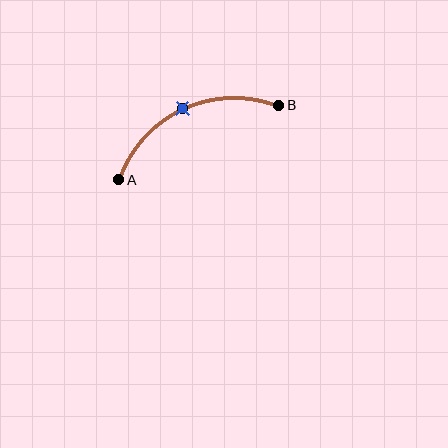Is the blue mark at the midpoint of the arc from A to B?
Yes. The blue mark lies on the arc at equal arc-length from both A and B — it is the arc midpoint.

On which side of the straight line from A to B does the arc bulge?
The arc bulges above the straight line connecting A and B.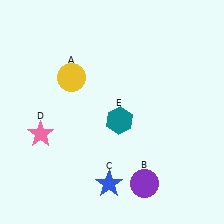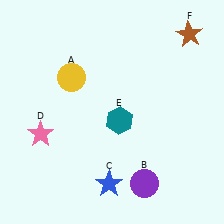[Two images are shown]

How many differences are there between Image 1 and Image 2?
There is 1 difference between the two images.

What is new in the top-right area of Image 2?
A brown star (F) was added in the top-right area of Image 2.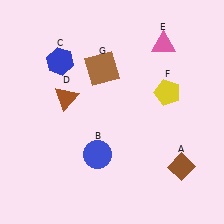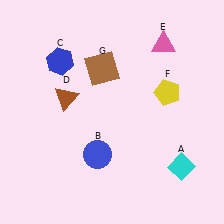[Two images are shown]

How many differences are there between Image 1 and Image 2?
There is 1 difference between the two images.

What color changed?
The diamond (A) changed from brown in Image 1 to cyan in Image 2.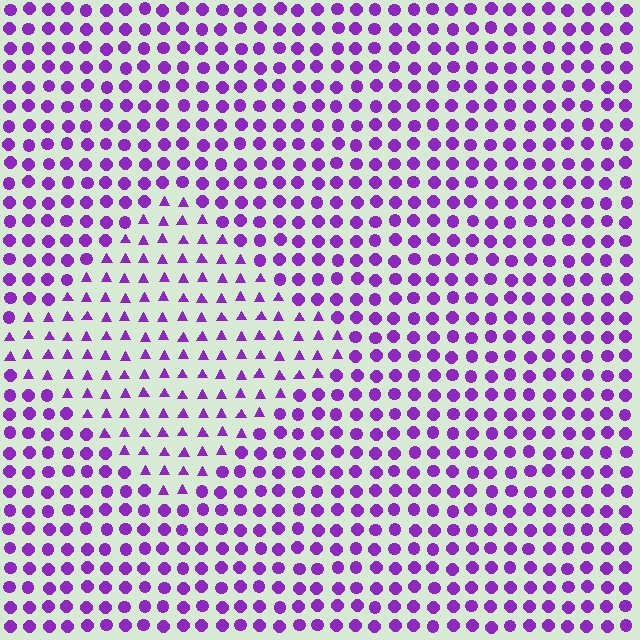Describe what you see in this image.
The image is filled with small purple elements arranged in a uniform grid. A diamond-shaped region contains triangles, while the surrounding area contains circles. The boundary is defined purely by the change in element shape.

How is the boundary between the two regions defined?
The boundary is defined by a change in element shape: triangles inside vs. circles outside. All elements share the same color and spacing.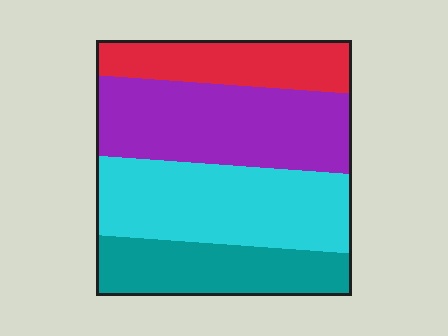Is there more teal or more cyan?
Cyan.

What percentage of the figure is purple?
Purple takes up about one third (1/3) of the figure.